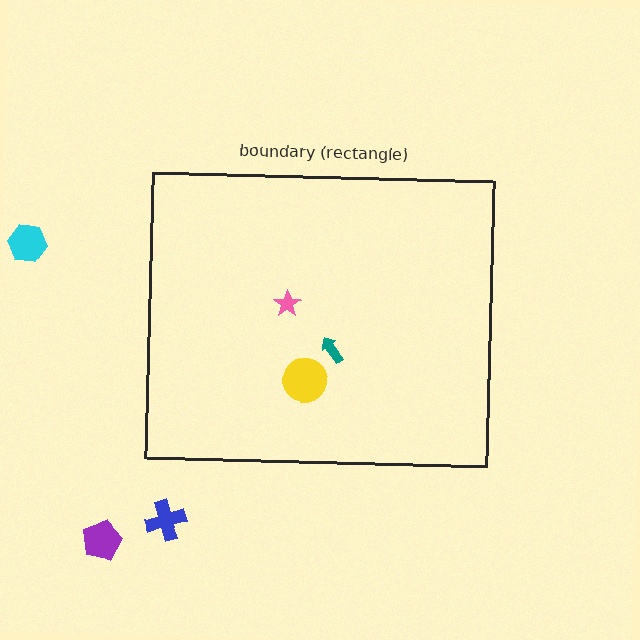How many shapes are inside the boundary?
3 inside, 3 outside.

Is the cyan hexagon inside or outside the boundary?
Outside.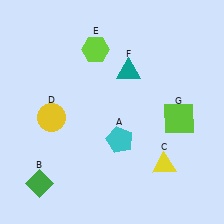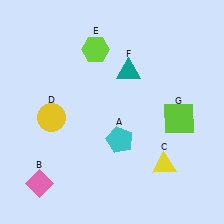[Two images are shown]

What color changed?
The diamond (B) changed from green in Image 1 to pink in Image 2.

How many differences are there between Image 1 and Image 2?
There is 1 difference between the two images.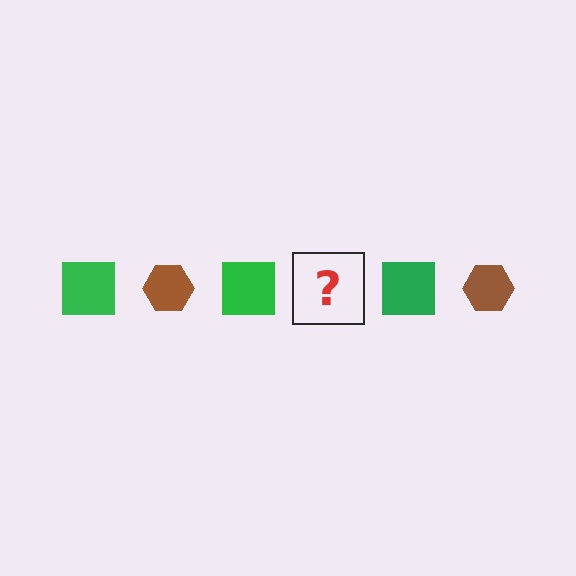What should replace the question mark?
The question mark should be replaced with a brown hexagon.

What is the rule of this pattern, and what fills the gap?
The rule is that the pattern alternates between green square and brown hexagon. The gap should be filled with a brown hexagon.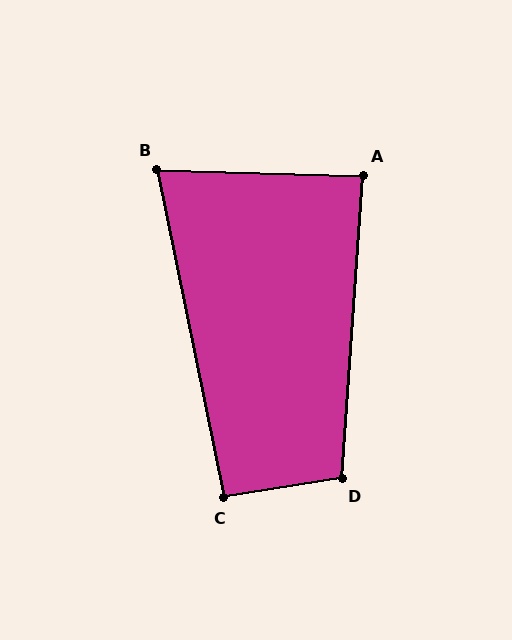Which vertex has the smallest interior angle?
B, at approximately 77 degrees.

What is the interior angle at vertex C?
Approximately 92 degrees (approximately right).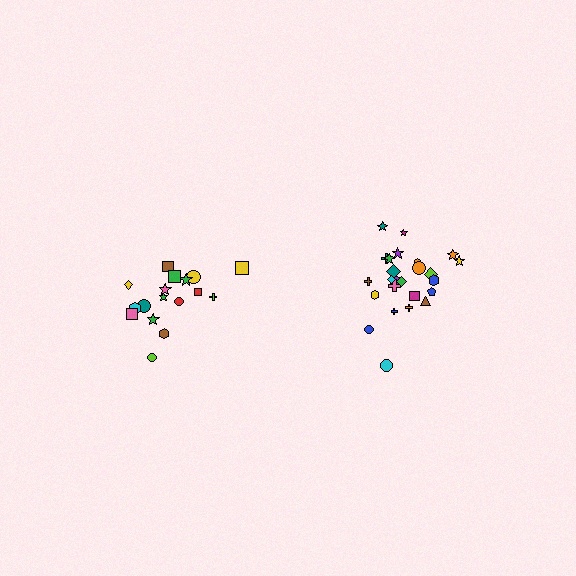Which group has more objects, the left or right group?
The right group.